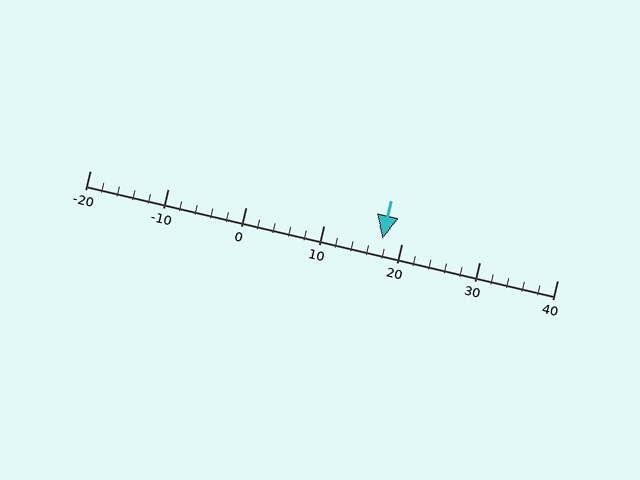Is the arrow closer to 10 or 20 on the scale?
The arrow is closer to 20.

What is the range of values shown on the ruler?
The ruler shows values from -20 to 40.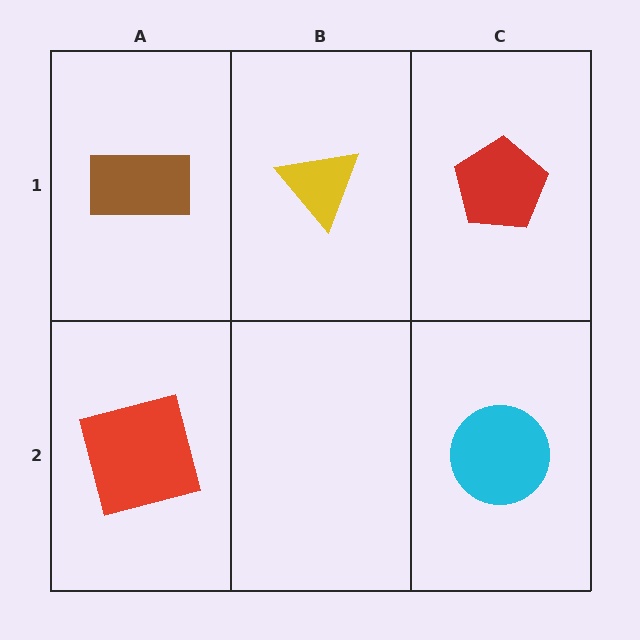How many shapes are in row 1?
3 shapes.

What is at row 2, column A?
A red square.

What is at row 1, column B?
A yellow triangle.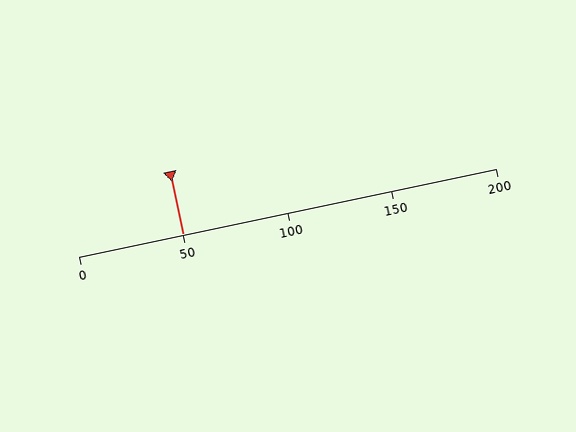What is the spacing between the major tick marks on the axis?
The major ticks are spaced 50 apart.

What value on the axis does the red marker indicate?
The marker indicates approximately 50.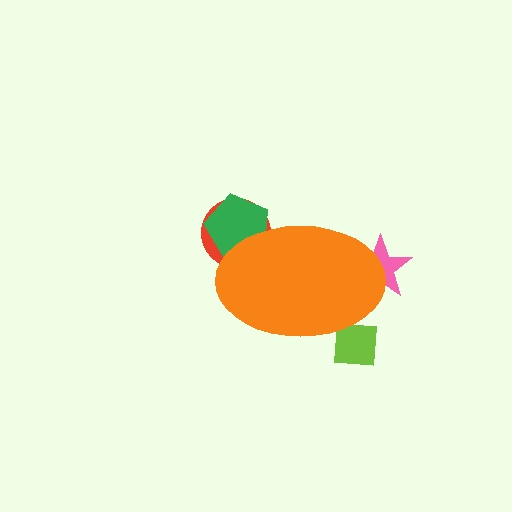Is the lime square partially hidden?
Yes, the lime square is partially hidden behind the orange ellipse.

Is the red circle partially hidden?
Yes, the red circle is partially hidden behind the orange ellipse.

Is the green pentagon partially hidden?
Yes, the green pentagon is partially hidden behind the orange ellipse.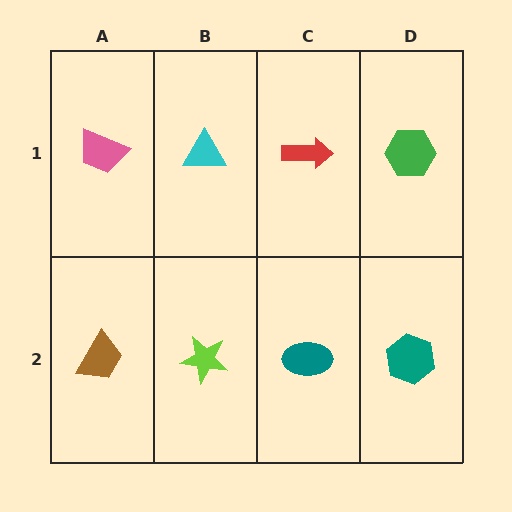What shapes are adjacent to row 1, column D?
A teal hexagon (row 2, column D), a red arrow (row 1, column C).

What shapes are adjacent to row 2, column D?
A green hexagon (row 1, column D), a teal ellipse (row 2, column C).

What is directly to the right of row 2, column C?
A teal hexagon.